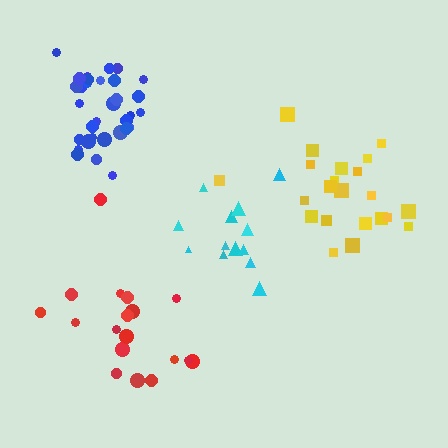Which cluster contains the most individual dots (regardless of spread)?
Blue (32).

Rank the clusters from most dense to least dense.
blue, yellow, cyan, red.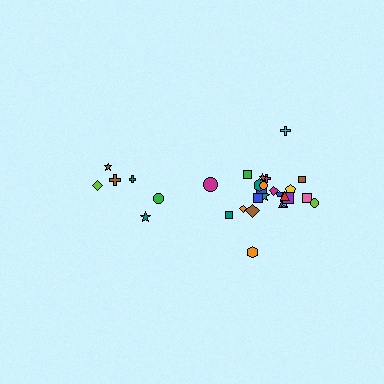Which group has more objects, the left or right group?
The right group.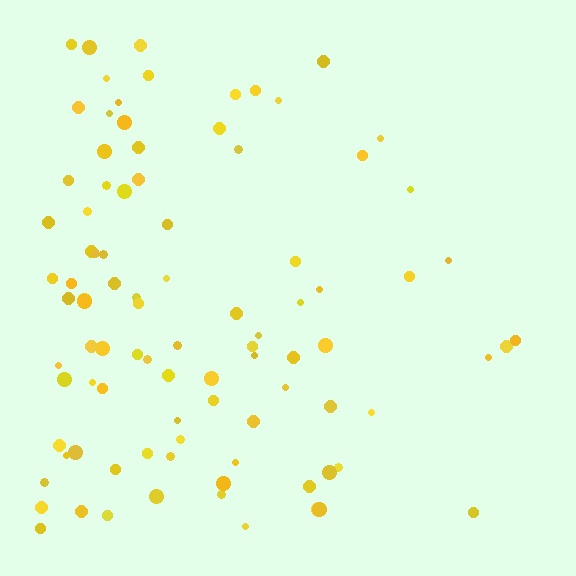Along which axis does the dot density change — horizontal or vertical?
Horizontal.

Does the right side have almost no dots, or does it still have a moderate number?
Still a moderate number, just noticeably fewer than the left.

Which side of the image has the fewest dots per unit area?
The right.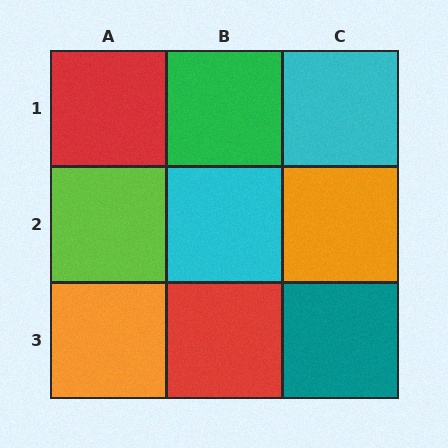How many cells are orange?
2 cells are orange.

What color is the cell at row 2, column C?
Orange.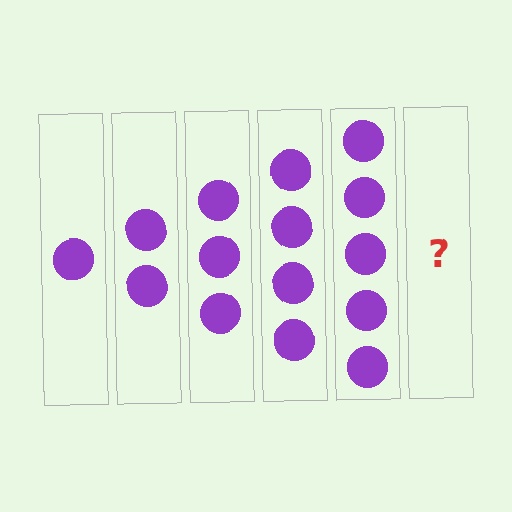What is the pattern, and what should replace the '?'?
The pattern is that each step adds one more circle. The '?' should be 6 circles.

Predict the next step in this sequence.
The next step is 6 circles.